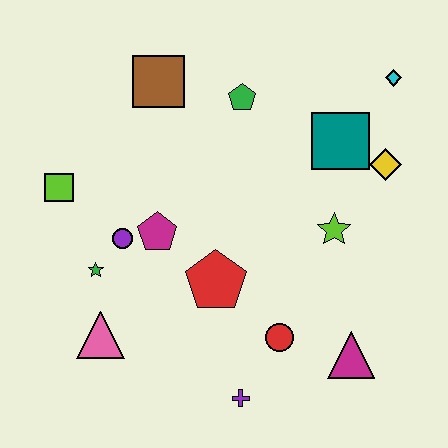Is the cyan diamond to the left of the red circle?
No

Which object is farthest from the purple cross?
The cyan diamond is farthest from the purple cross.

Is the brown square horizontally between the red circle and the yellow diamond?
No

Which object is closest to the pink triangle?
The green star is closest to the pink triangle.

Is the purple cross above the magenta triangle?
No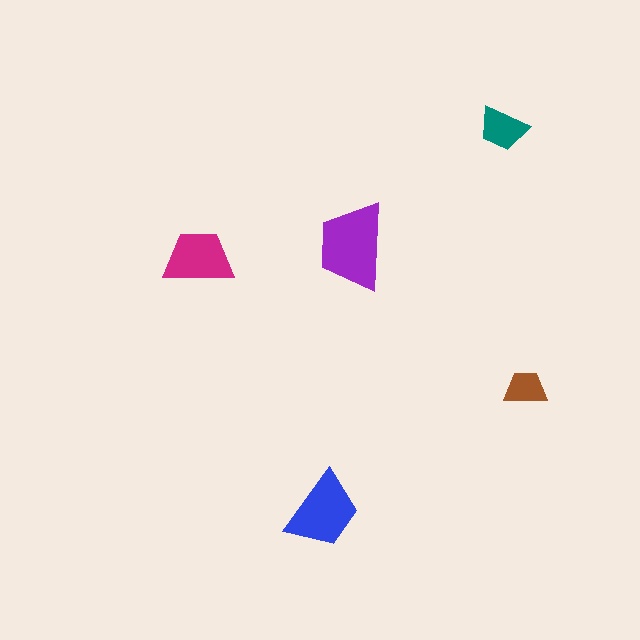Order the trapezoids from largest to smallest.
the purple one, the blue one, the magenta one, the teal one, the brown one.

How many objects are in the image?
There are 5 objects in the image.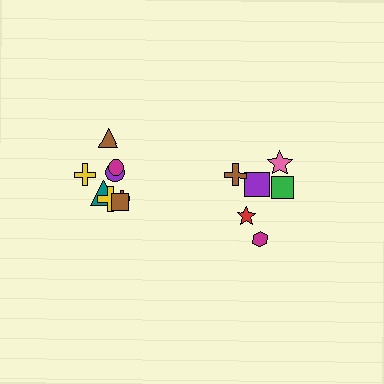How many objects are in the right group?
There are 6 objects.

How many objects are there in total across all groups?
There are 14 objects.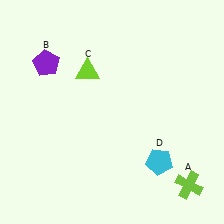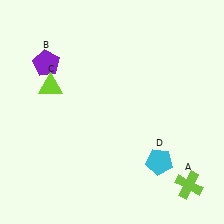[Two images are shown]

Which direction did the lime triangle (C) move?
The lime triangle (C) moved left.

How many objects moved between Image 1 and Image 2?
1 object moved between the two images.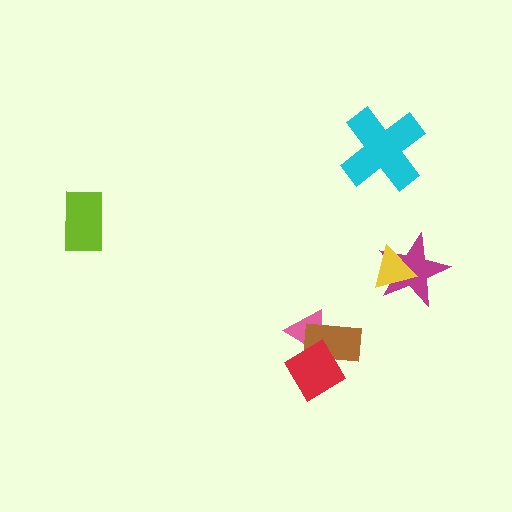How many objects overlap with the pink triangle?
2 objects overlap with the pink triangle.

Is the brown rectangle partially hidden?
Yes, it is partially covered by another shape.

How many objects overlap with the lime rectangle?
0 objects overlap with the lime rectangle.